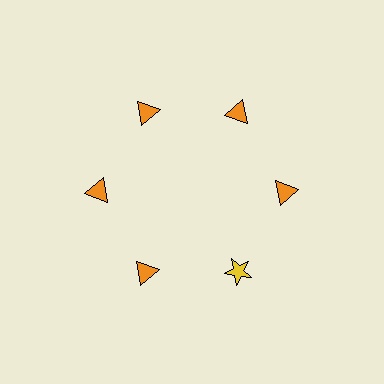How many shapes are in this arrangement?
There are 6 shapes arranged in a ring pattern.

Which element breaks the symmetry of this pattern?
The yellow star at roughly the 5 o'clock position breaks the symmetry. All other shapes are orange triangles.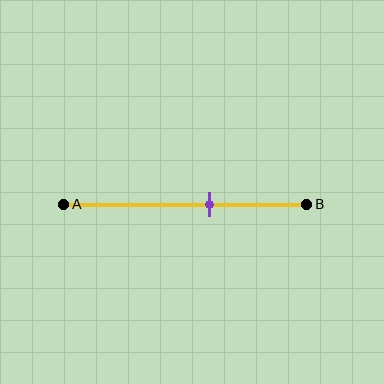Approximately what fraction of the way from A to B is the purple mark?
The purple mark is approximately 60% of the way from A to B.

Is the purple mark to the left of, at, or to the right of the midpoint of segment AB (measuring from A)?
The purple mark is to the right of the midpoint of segment AB.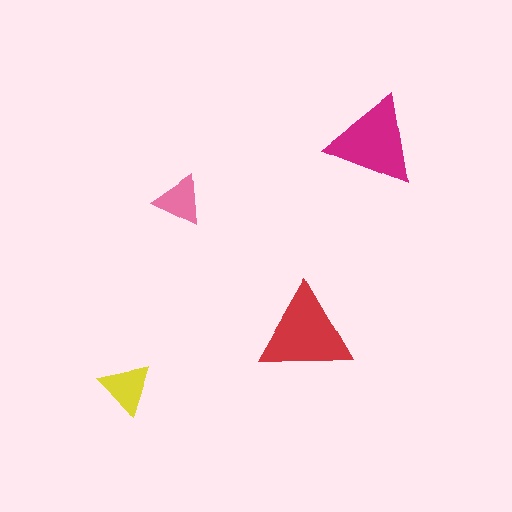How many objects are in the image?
There are 4 objects in the image.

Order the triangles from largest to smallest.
the red one, the magenta one, the yellow one, the pink one.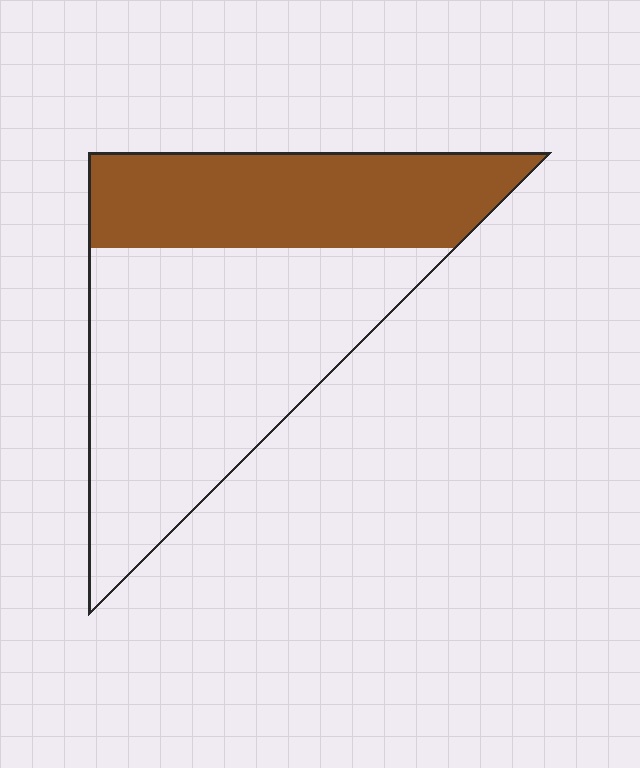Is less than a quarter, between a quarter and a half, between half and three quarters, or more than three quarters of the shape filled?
Between a quarter and a half.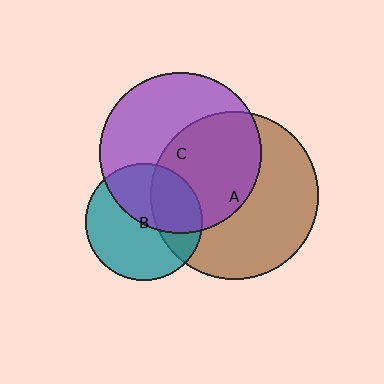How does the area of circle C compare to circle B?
Approximately 1.9 times.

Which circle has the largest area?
Circle A (brown).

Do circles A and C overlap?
Yes.